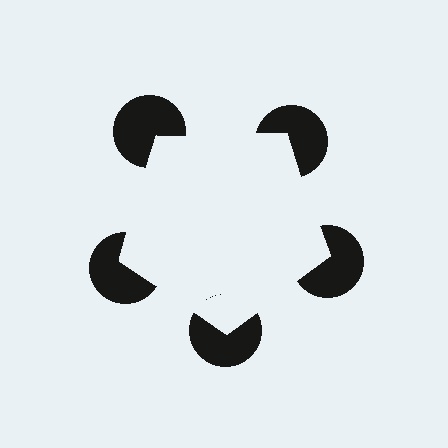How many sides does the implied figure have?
5 sides.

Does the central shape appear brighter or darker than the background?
It typically appears slightly brighter than the background, even though no actual brightness change is drawn.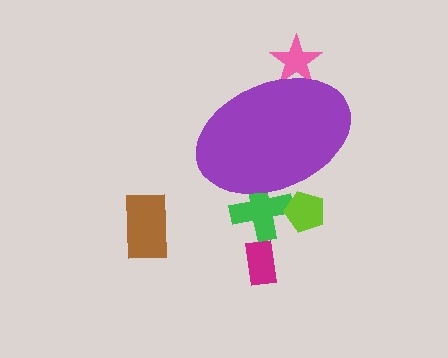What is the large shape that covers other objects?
A purple ellipse.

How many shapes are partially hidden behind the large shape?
3 shapes are partially hidden.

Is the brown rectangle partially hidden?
No, the brown rectangle is fully visible.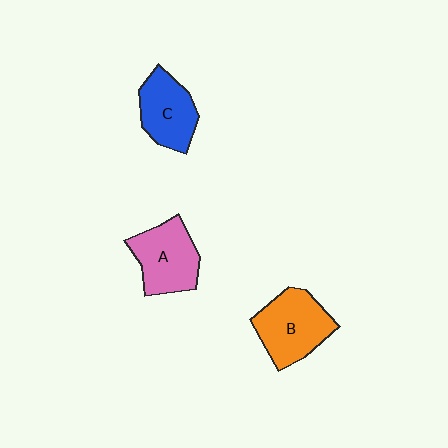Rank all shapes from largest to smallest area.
From largest to smallest: B (orange), A (pink), C (blue).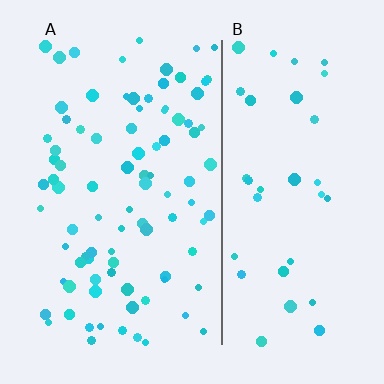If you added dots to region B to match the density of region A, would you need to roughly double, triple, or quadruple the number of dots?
Approximately double.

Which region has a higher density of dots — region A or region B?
A (the left).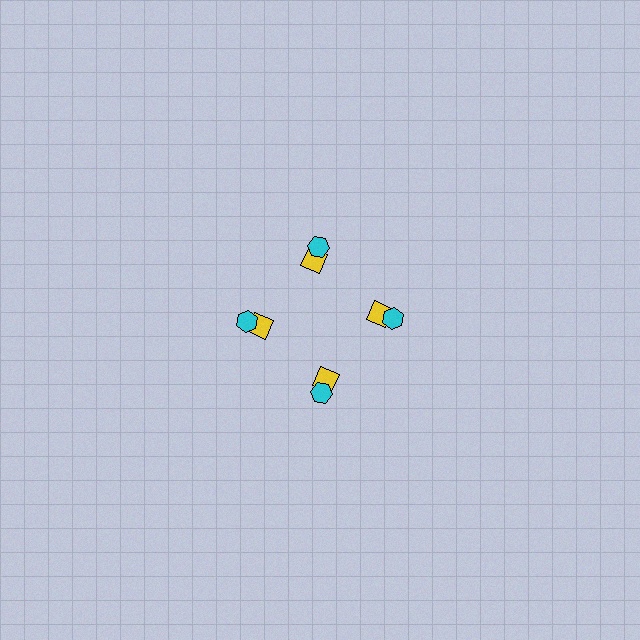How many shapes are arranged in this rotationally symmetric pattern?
There are 8 shapes, arranged in 4 groups of 2.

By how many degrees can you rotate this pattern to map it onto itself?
The pattern maps onto itself every 90 degrees of rotation.